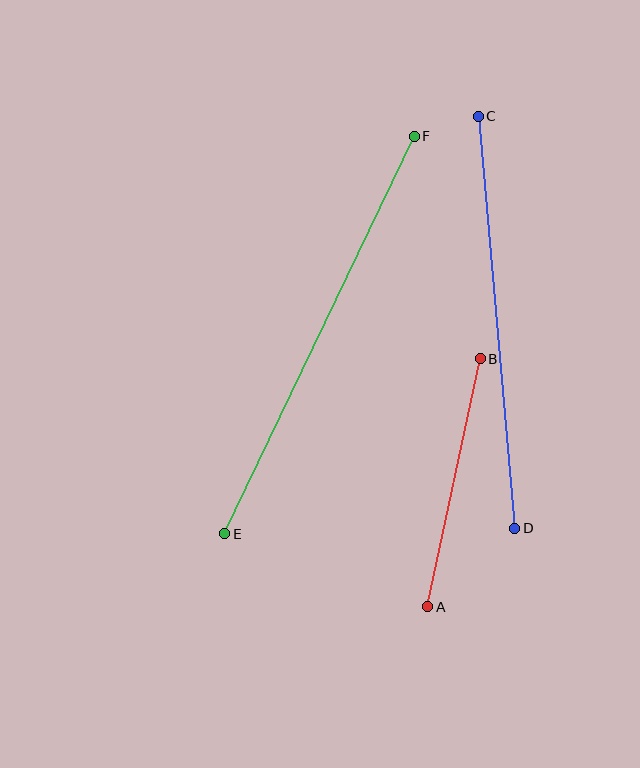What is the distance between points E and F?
The distance is approximately 440 pixels.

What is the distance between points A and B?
The distance is approximately 254 pixels.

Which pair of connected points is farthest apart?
Points E and F are farthest apart.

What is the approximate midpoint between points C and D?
The midpoint is at approximately (497, 322) pixels.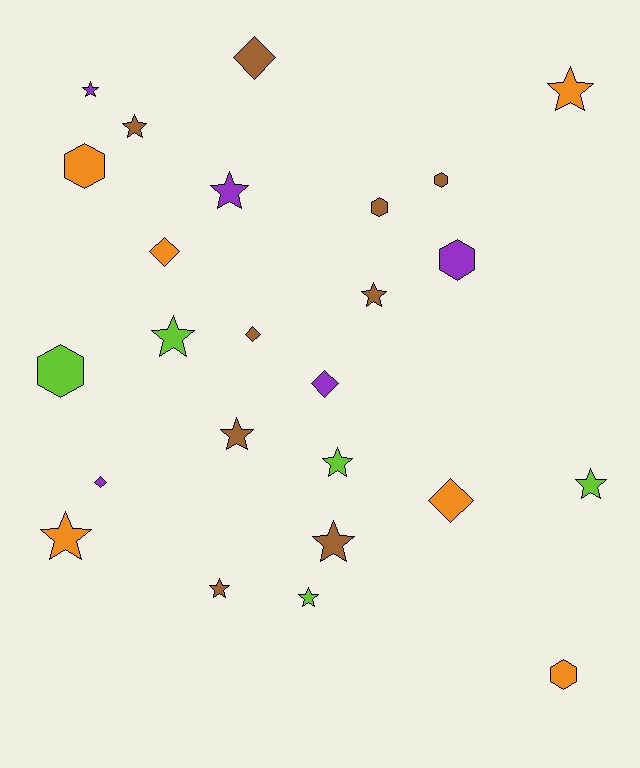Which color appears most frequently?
Brown, with 9 objects.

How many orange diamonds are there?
There are 2 orange diamonds.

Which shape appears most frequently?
Star, with 13 objects.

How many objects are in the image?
There are 25 objects.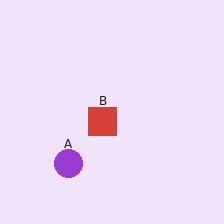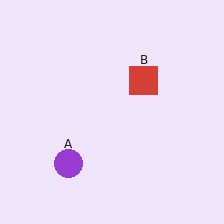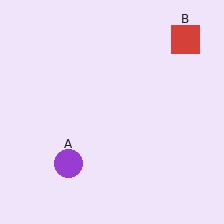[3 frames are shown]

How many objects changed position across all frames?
1 object changed position: red square (object B).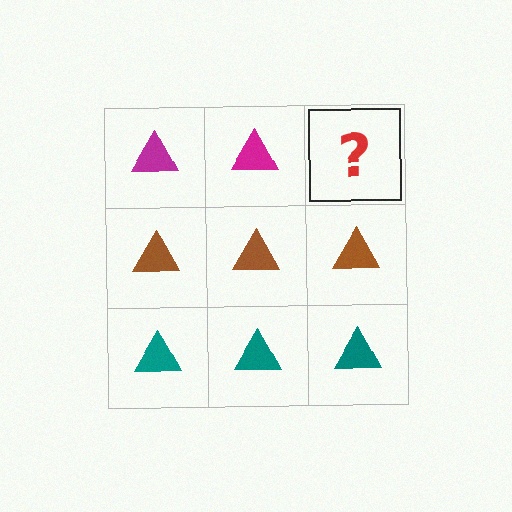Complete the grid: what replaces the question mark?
The question mark should be replaced with a magenta triangle.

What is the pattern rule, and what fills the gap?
The rule is that each row has a consistent color. The gap should be filled with a magenta triangle.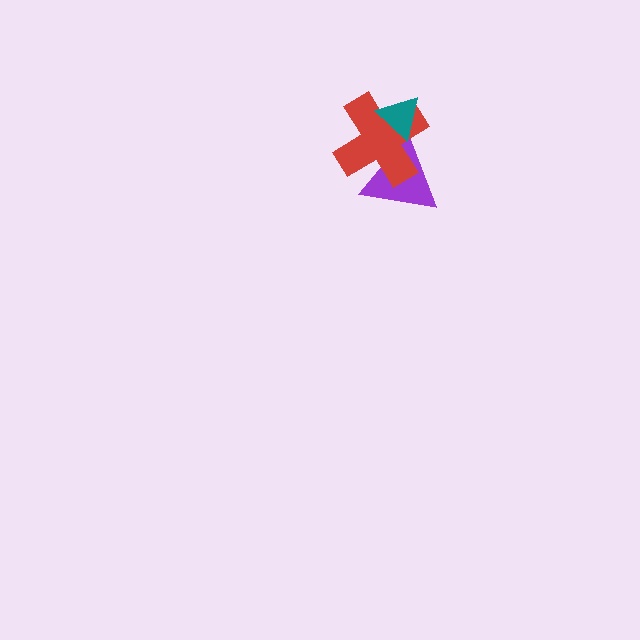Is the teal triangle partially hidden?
No, no other shape covers it.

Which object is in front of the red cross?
The teal triangle is in front of the red cross.